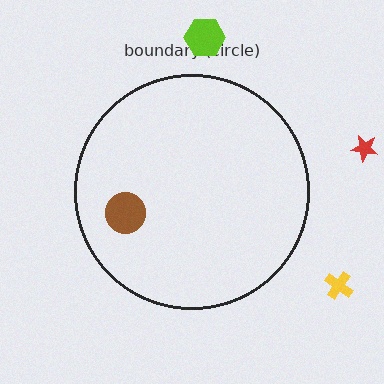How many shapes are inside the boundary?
1 inside, 3 outside.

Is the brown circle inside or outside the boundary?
Inside.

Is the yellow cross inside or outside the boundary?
Outside.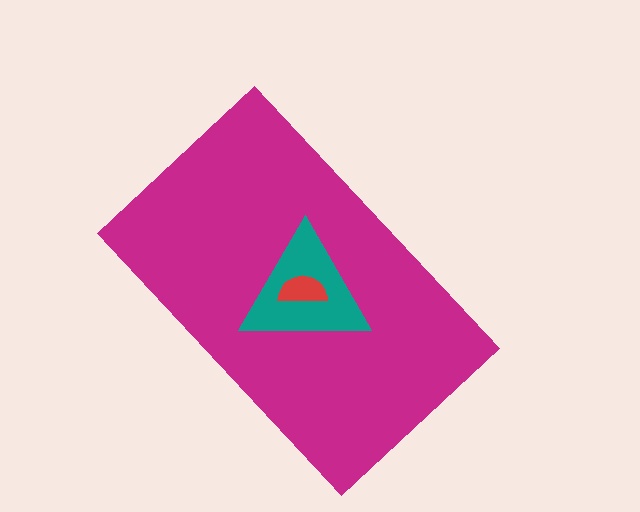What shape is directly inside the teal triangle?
The red semicircle.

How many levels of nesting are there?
3.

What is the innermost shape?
The red semicircle.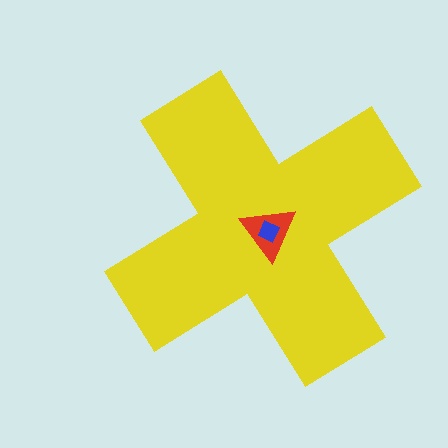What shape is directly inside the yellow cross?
The red triangle.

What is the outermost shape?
The yellow cross.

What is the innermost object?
The blue square.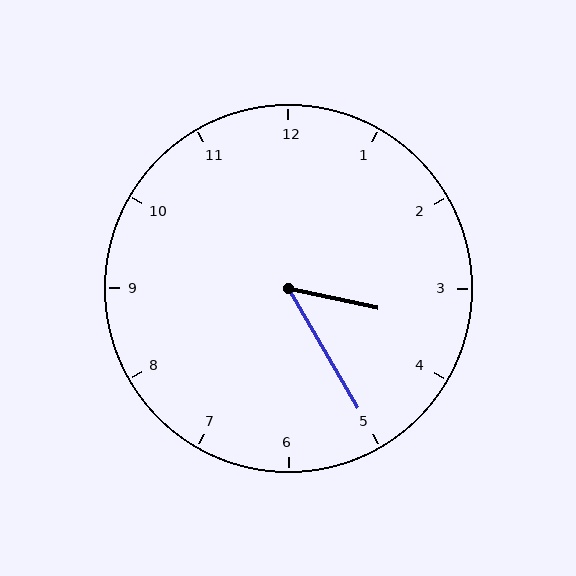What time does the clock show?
3:25.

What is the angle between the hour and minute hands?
Approximately 48 degrees.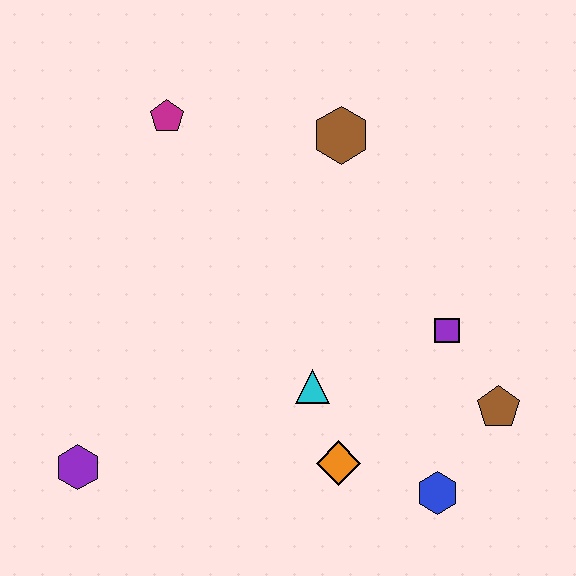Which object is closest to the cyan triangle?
The orange diamond is closest to the cyan triangle.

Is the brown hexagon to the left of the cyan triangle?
No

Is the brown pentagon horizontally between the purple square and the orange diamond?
No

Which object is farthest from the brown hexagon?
The purple hexagon is farthest from the brown hexagon.